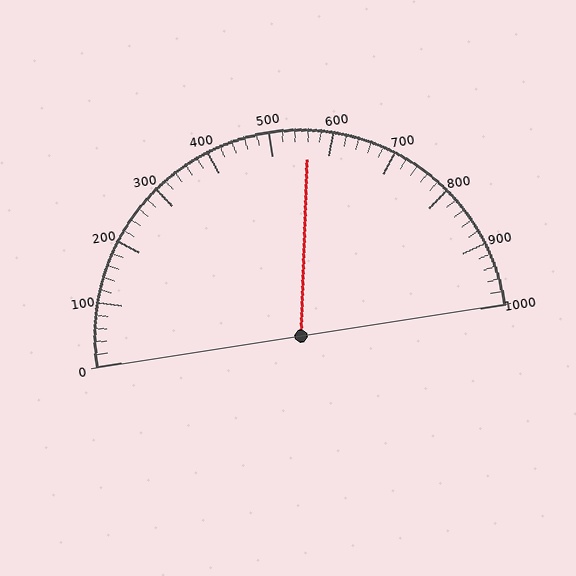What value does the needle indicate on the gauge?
The needle indicates approximately 560.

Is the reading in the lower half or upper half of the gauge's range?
The reading is in the upper half of the range (0 to 1000).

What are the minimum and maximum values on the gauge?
The gauge ranges from 0 to 1000.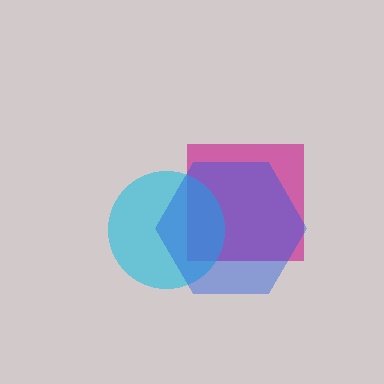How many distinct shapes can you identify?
There are 3 distinct shapes: a magenta square, a cyan circle, a blue hexagon.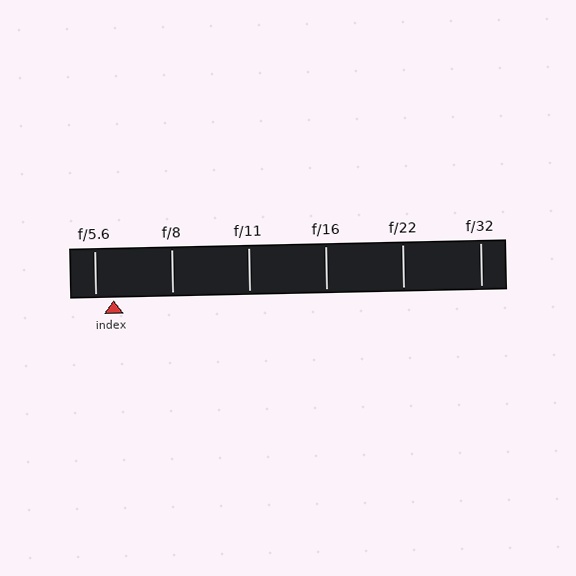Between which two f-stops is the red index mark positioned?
The index mark is between f/5.6 and f/8.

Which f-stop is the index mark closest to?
The index mark is closest to f/5.6.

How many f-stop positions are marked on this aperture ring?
There are 6 f-stop positions marked.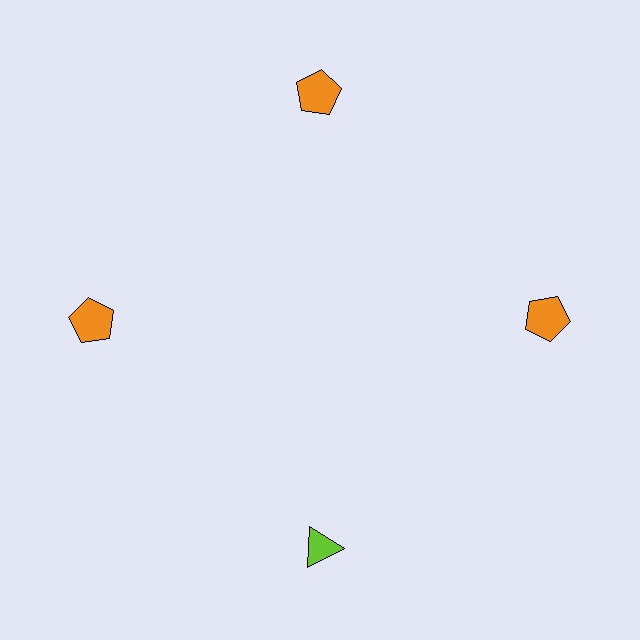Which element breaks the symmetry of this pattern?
The lime triangle at roughly the 6 o'clock position breaks the symmetry. All other shapes are orange pentagons.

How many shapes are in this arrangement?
There are 4 shapes arranged in a ring pattern.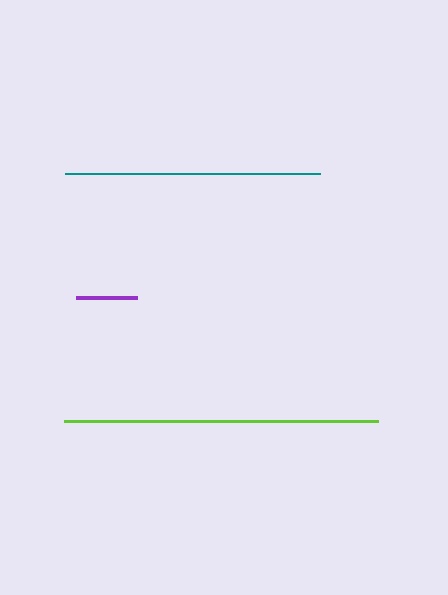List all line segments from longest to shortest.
From longest to shortest: lime, teal, purple.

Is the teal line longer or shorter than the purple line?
The teal line is longer than the purple line.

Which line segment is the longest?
The lime line is the longest at approximately 314 pixels.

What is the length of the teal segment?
The teal segment is approximately 255 pixels long.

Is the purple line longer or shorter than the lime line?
The lime line is longer than the purple line.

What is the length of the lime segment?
The lime segment is approximately 314 pixels long.